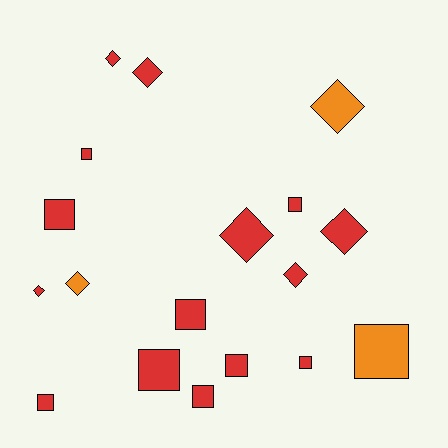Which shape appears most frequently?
Square, with 10 objects.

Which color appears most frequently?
Red, with 15 objects.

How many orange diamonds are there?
There are 2 orange diamonds.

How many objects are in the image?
There are 18 objects.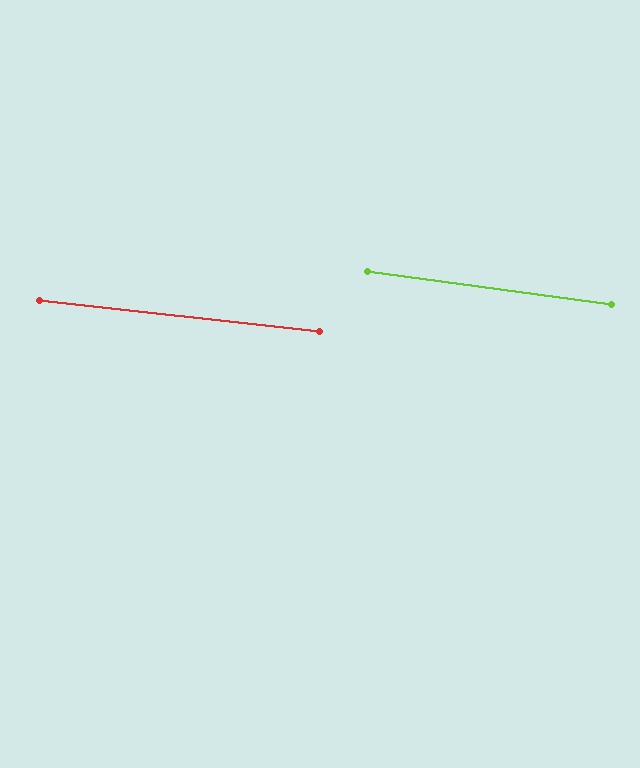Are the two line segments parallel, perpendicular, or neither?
Parallel — their directions differ by only 1.4°.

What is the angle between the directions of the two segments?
Approximately 1 degree.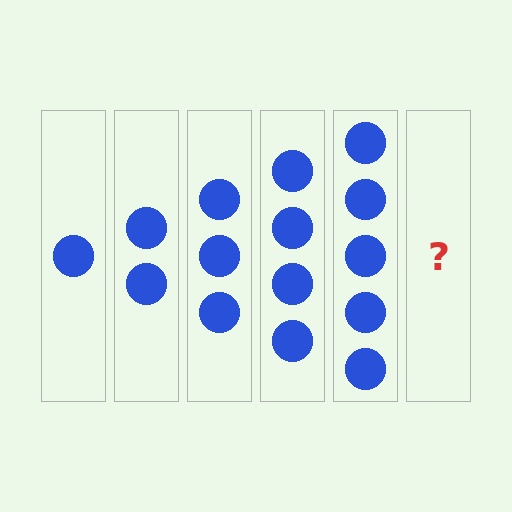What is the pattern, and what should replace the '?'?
The pattern is that each step adds one more circle. The '?' should be 6 circles.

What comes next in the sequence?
The next element should be 6 circles.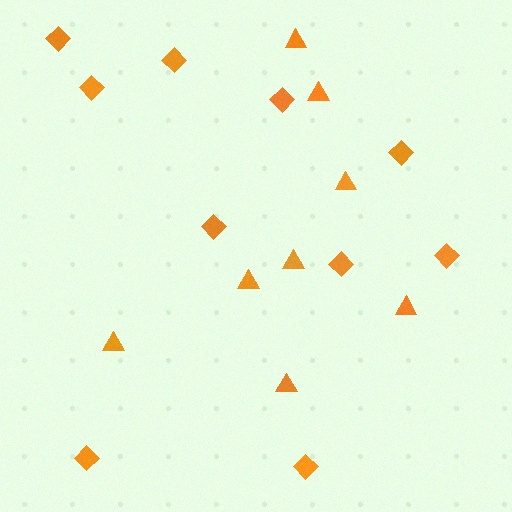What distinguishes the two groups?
There are 2 groups: one group of triangles (8) and one group of diamonds (10).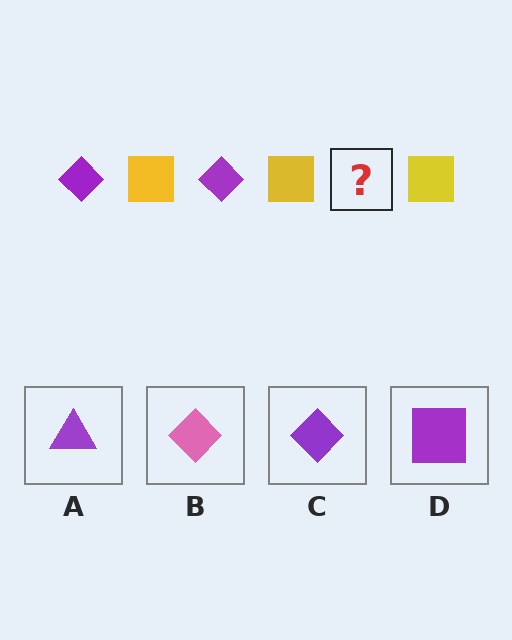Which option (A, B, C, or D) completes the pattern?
C.